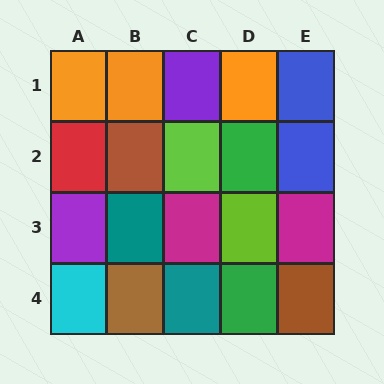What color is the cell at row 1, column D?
Orange.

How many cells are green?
2 cells are green.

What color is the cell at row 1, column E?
Blue.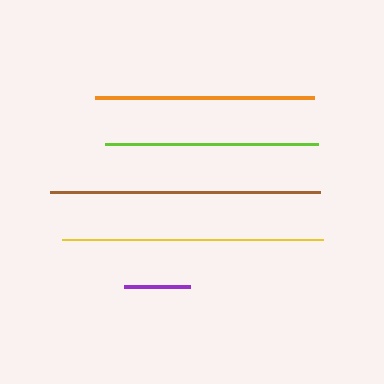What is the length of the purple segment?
The purple segment is approximately 66 pixels long.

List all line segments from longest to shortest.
From longest to shortest: brown, yellow, orange, lime, purple.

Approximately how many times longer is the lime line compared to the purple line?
The lime line is approximately 3.2 times the length of the purple line.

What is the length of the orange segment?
The orange segment is approximately 218 pixels long.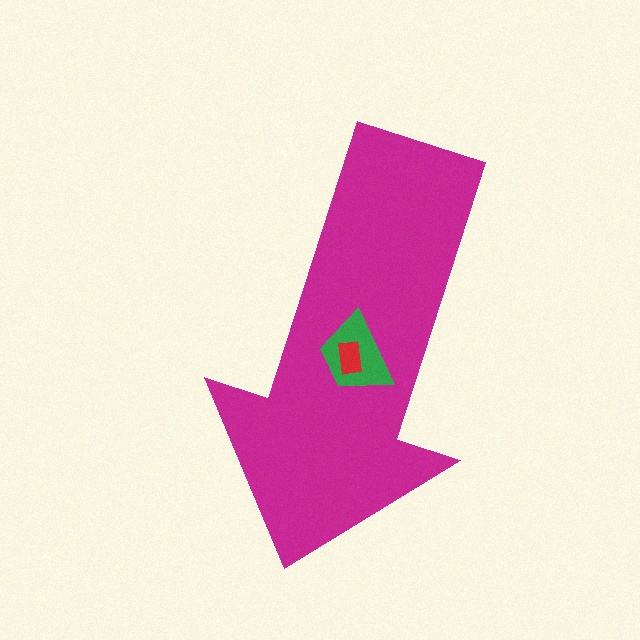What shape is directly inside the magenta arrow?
The green trapezoid.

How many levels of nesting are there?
3.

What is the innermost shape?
The red rectangle.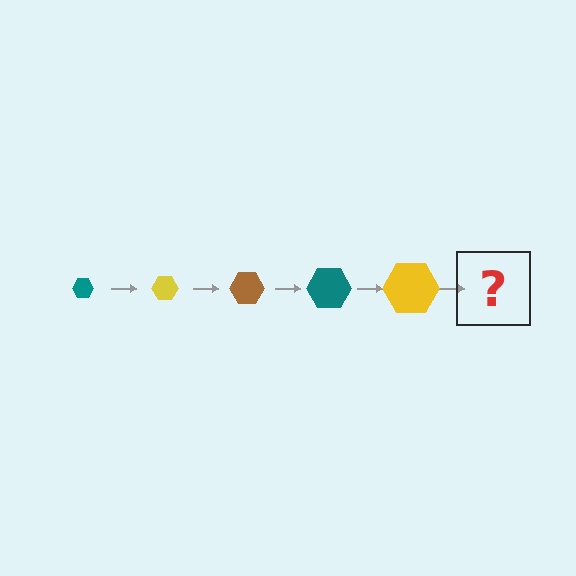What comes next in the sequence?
The next element should be a brown hexagon, larger than the previous one.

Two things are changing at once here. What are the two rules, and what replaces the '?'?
The two rules are that the hexagon grows larger each step and the color cycles through teal, yellow, and brown. The '?' should be a brown hexagon, larger than the previous one.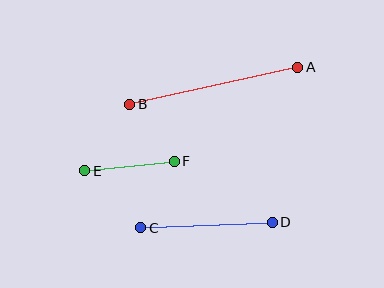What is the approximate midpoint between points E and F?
The midpoint is at approximately (129, 166) pixels.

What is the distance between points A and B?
The distance is approximately 172 pixels.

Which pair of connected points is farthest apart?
Points A and B are farthest apart.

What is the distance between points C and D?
The distance is approximately 131 pixels.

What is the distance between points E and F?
The distance is approximately 90 pixels.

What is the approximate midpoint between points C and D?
The midpoint is at approximately (207, 225) pixels.